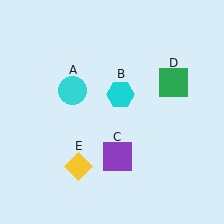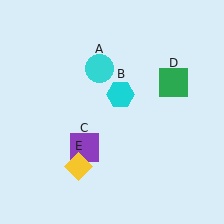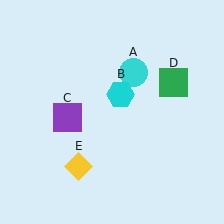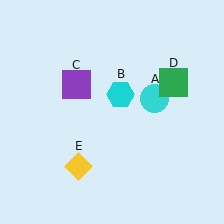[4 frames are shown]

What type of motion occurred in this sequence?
The cyan circle (object A), purple square (object C) rotated clockwise around the center of the scene.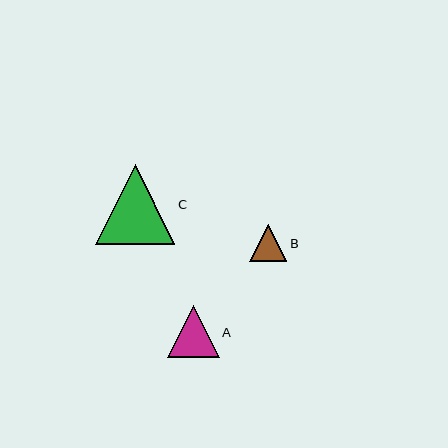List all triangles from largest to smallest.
From largest to smallest: C, A, B.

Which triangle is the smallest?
Triangle B is the smallest with a size of approximately 37 pixels.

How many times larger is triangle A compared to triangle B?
Triangle A is approximately 1.4 times the size of triangle B.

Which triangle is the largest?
Triangle C is the largest with a size of approximately 80 pixels.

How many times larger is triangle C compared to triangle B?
Triangle C is approximately 2.2 times the size of triangle B.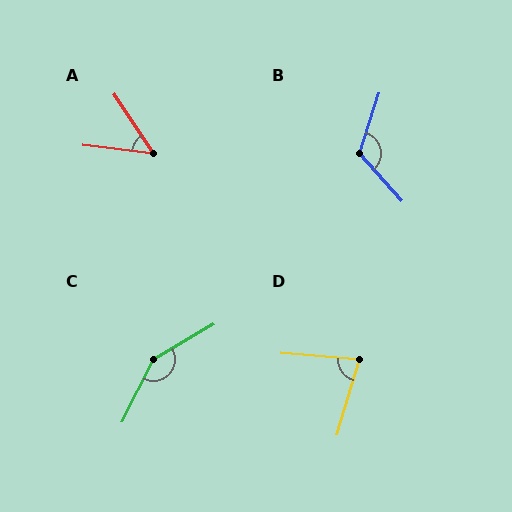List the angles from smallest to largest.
A (49°), D (78°), B (121°), C (147°).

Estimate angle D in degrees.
Approximately 78 degrees.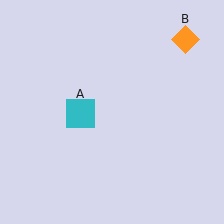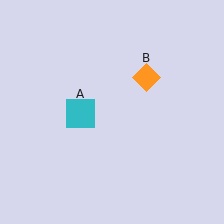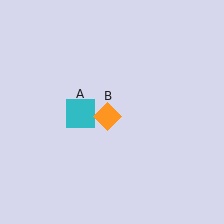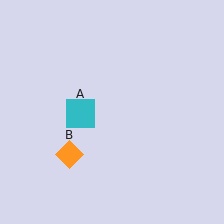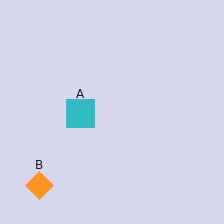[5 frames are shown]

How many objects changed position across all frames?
1 object changed position: orange diamond (object B).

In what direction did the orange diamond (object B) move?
The orange diamond (object B) moved down and to the left.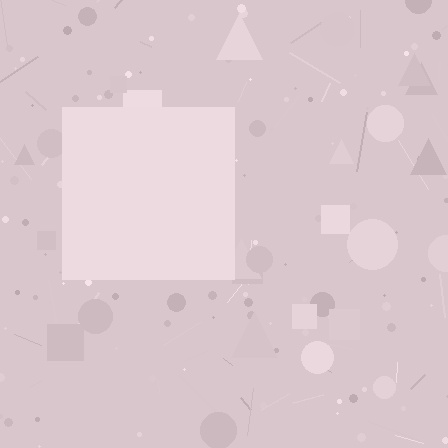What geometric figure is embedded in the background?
A square is embedded in the background.